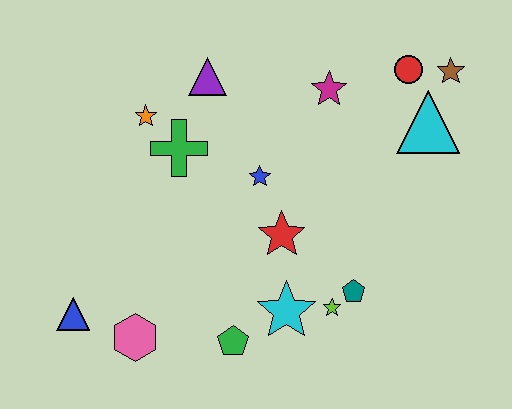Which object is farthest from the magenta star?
The blue triangle is farthest from the magenta star.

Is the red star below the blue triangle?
No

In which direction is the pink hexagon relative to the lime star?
The pink hexagon is to the left of the lime star.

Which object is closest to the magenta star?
The red circle is closest to the magenta star.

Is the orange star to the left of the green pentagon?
Yes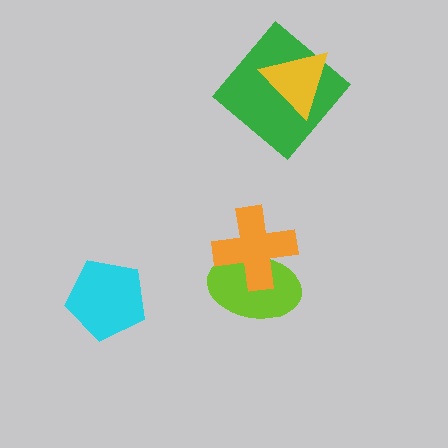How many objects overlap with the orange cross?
1 object overlaps with the orange cross.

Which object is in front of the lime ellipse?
The orange cross is in front of the lime ellipse.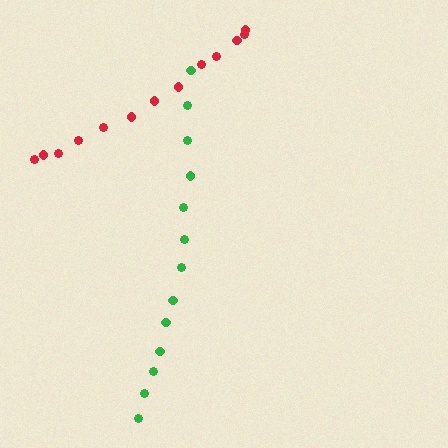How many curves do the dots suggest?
There are 2 distinct paths.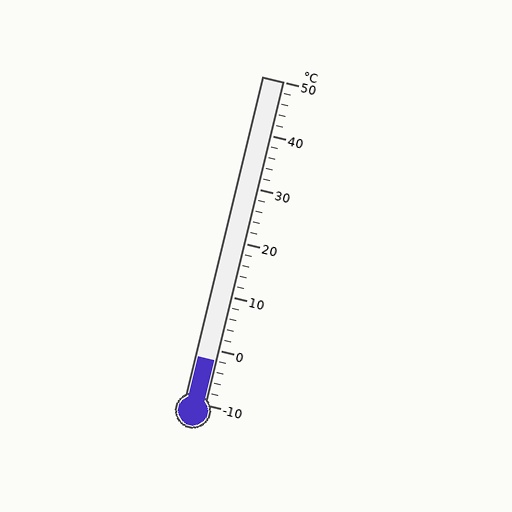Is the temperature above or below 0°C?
The temperature is below 0°C.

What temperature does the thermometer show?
The thermometer shows approximately -2°C.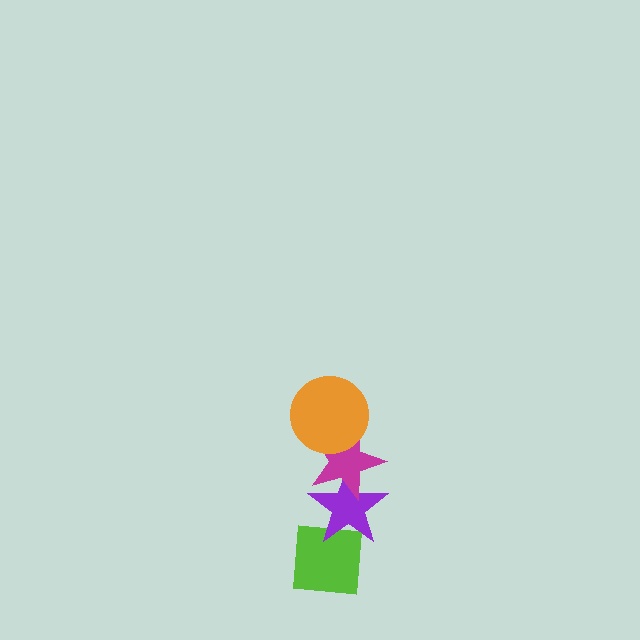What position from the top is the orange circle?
The orange circle is 1st from the top.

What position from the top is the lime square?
The lime square is 4th from the top.